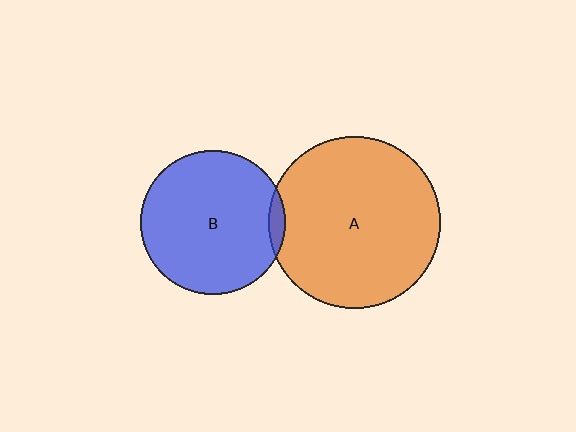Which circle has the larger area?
Circle A (orange).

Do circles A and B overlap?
Yes.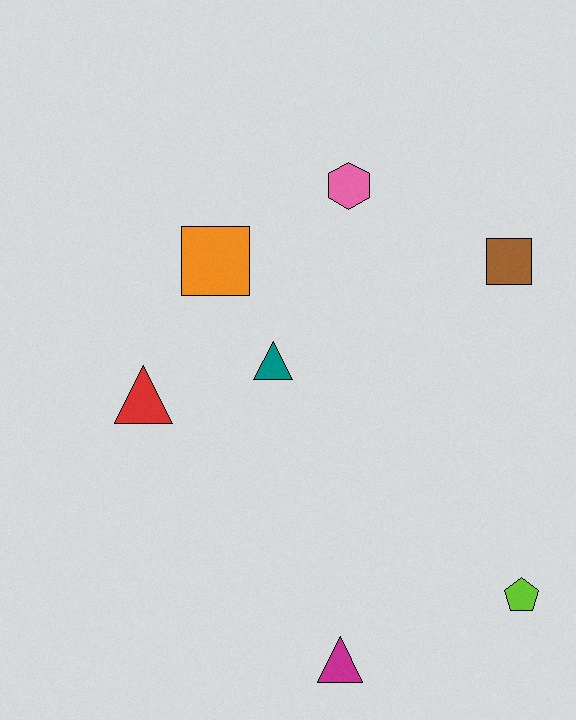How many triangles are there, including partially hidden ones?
There are 3 triangles.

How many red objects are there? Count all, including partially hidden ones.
There is 1 red object.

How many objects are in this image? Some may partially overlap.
There are 7 objects.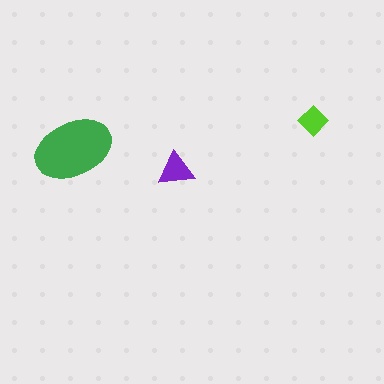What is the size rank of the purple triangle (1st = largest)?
2nd.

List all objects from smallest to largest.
The lime diamond, the purple triangle, the green ellipse.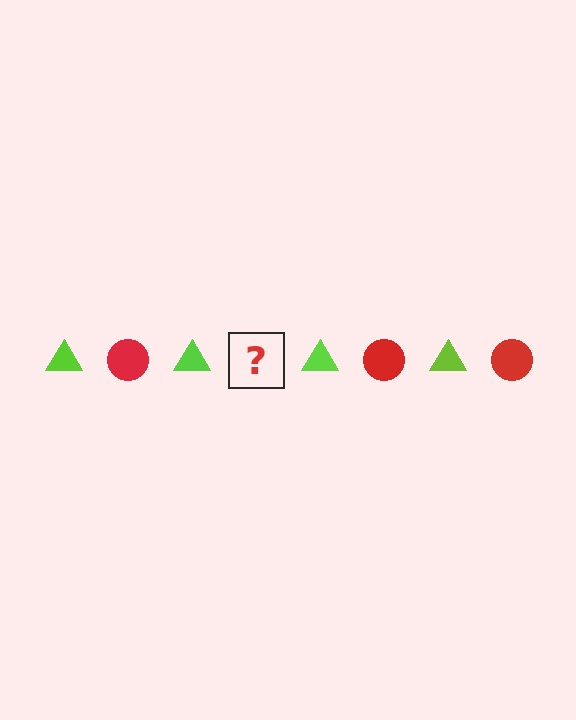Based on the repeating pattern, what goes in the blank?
The blank should be a red circle.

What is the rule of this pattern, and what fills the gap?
The rule is that the pattern alternates between lime triangle and red circle. The gap should be filled with a red circle.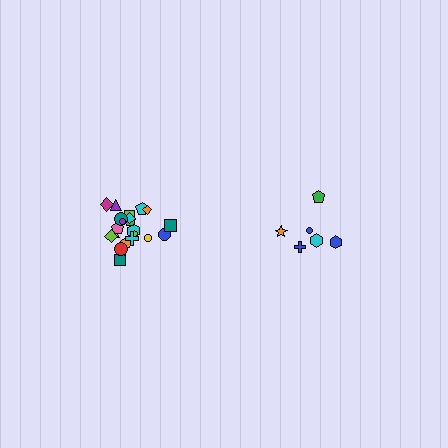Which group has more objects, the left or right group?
The left group.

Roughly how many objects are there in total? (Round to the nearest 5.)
Roughly 30 objects in total.